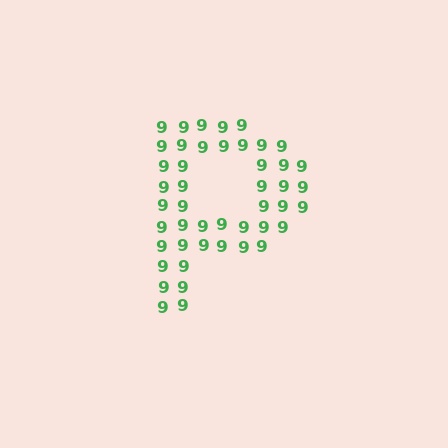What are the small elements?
The small elements are digit 9's.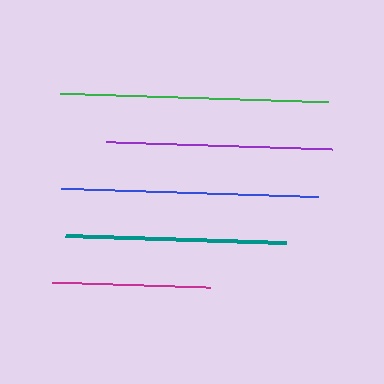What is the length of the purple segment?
The purple segment is approximately 227 pixels long.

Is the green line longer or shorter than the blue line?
The green line is longer than the blue line.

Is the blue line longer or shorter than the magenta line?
The blue line is longer than the magenta line.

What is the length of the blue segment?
The blue segment is approximately 258 pixels long.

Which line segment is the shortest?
The magenta line is the shortest at approximately 157 pixels.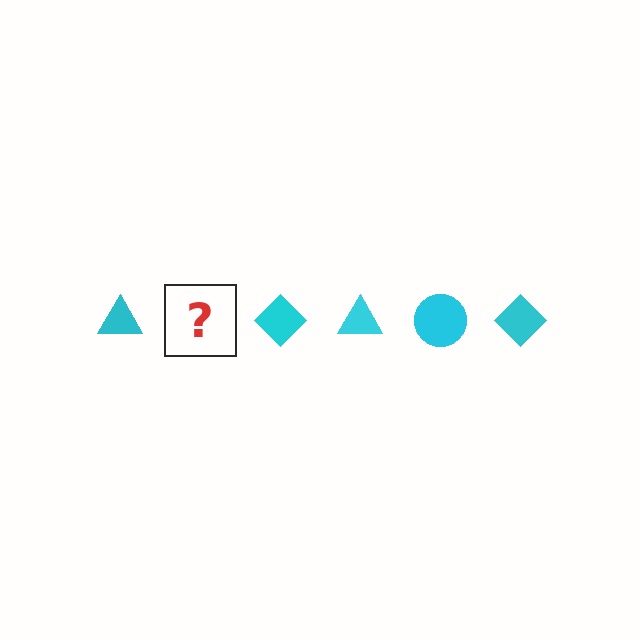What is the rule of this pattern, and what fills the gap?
The rule is that the pattern cycles through triangle, circle, diamond shapes in cyan. The gap should be filled with a cyan circle.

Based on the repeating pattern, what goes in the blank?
The blank should be a cyan circle.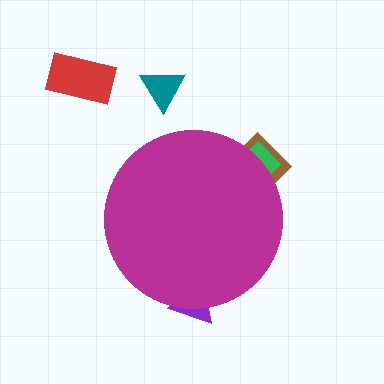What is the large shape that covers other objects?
A magenta circle.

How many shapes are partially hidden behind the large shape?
3 shapes are partially hidden.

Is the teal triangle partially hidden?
No, the teal triangle is fully visible.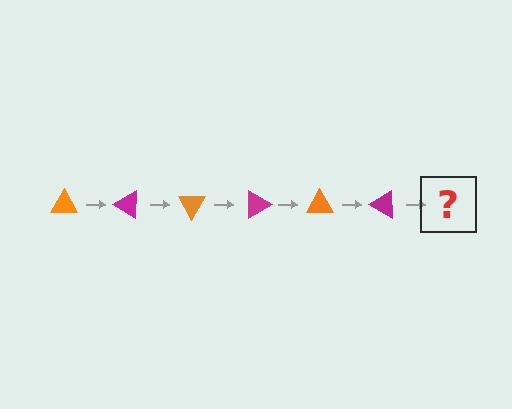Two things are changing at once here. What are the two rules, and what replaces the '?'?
The two rules are that it rotates 30 degrees each step and the color cycles through orange and magenta. The '?' should be an orange triangle, rotated 180 degrees from the start.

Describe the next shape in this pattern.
It should be an orange triangle, rotated 180 degrees from the start.